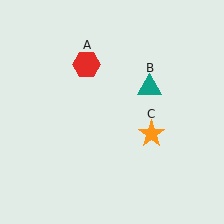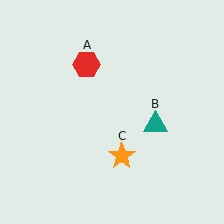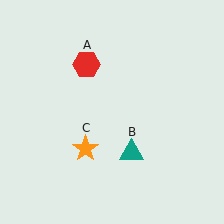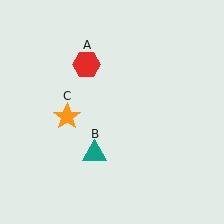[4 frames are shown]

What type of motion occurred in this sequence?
The teal triangle (object B), orange star (object C) rotated clockwise around the center of the scene.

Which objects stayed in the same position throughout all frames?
Red hexagon (object A) remained stationary.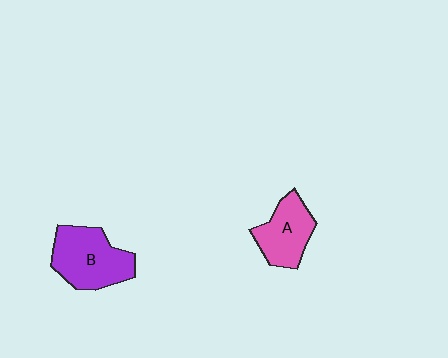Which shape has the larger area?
Shape B (purple).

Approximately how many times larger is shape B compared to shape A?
Approximately 1.3 times.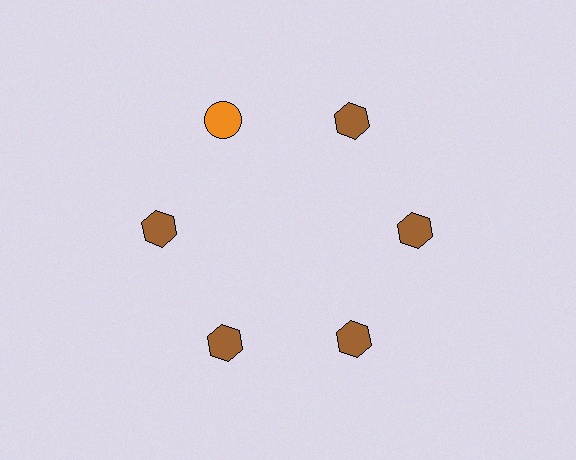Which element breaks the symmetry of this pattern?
The orange circle at roughly the 11 o'clock position breaks the symmetry. All other shapes are brown hexagons.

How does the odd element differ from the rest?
It differs in both color (orange instead of brown) and shape (circle instead of hexagon).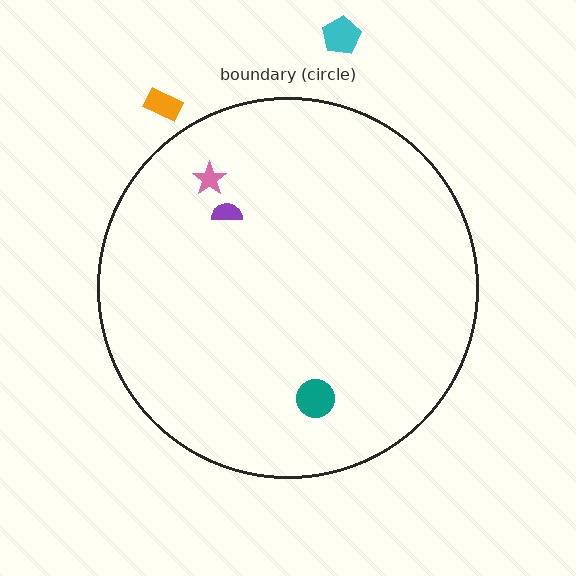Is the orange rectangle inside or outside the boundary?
Outside.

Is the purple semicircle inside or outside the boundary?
Inside.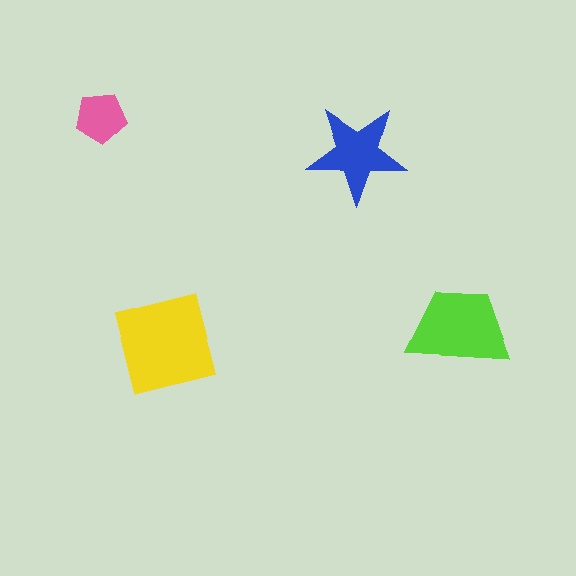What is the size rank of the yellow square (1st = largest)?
1st.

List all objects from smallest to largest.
The pink pentagon, the blue star, the lime trapezoid, the yellow square.